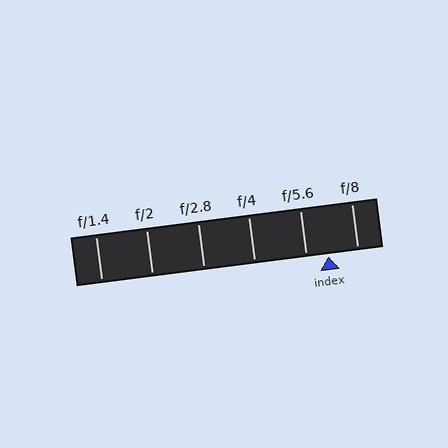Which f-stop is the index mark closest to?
The index mark is closest to f/5.6.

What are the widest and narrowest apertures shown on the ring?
The widest aperture shown is f/1.4 and the narrowest is f/8.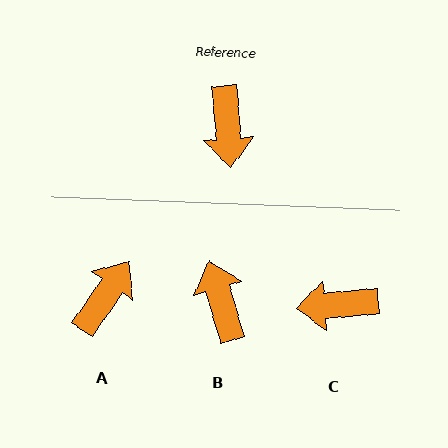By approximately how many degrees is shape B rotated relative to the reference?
Approximately 168 degrees clockwise.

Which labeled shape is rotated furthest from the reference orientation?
B, about 168 degrees away.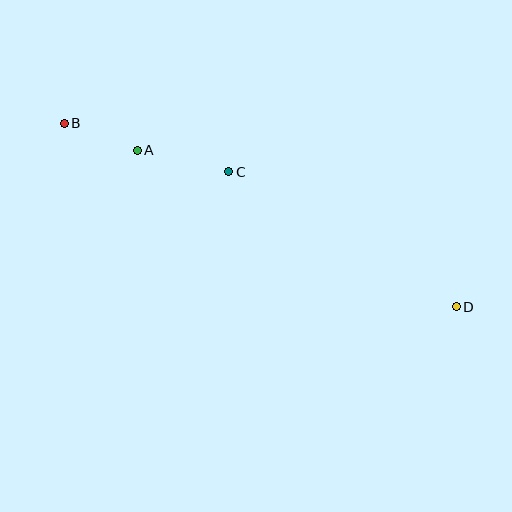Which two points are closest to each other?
Points A and B are closest to each other.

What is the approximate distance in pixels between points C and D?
The distance between C and D is approximately 265 pixels.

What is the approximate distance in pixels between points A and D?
The distance between A and D is approximately 355 pixels.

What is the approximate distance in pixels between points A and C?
The distance between A and C is approximately 94 pixels.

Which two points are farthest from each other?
Points B and D are farthest from each other.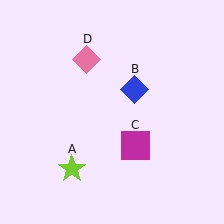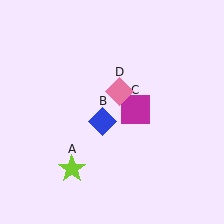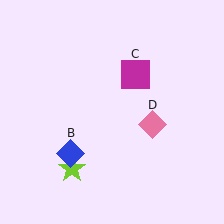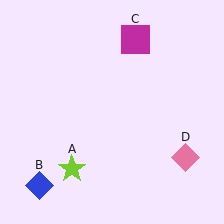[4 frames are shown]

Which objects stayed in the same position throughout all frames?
Lime star (object A) remained stationary.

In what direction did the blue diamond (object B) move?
The blue diamond (object B) moved down and to the left.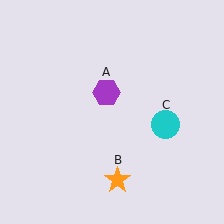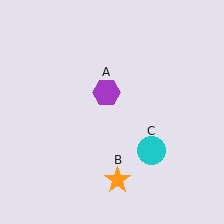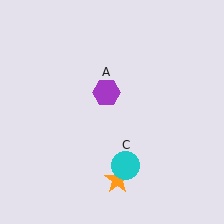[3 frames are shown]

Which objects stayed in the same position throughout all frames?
Purple hexagon (object A) and orange star (object B) remained stationary.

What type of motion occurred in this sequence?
The cyan circle (object C) rotated clockwise around the center of the scene.